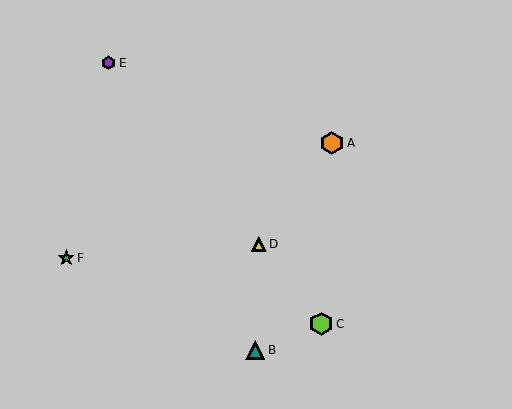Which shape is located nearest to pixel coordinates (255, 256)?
The yellow triangle (labeled D) at (259, 244) is nearest to that location.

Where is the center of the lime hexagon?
The center of the lime hexagon is at (321, 324).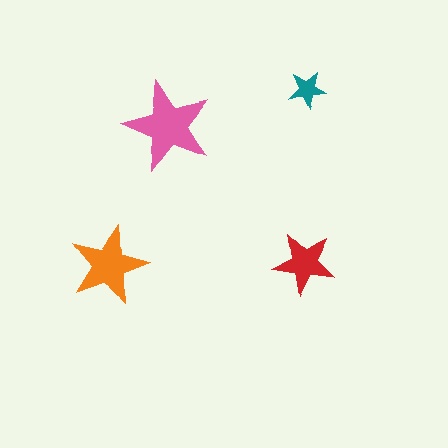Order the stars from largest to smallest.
the pink one, the orange one, the red one, the teal one.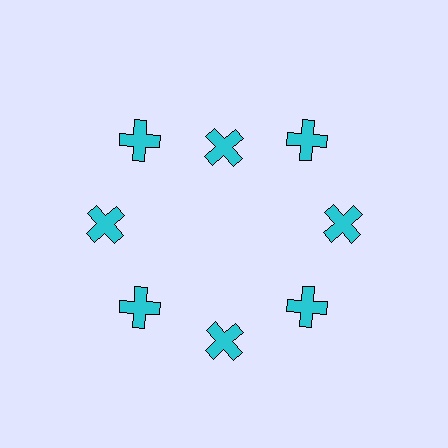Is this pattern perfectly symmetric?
No. The 8 cyan crosses are arranged in a ring, but one element near the 12 o'clock position is pulled inward toward the center, breaking the 8-fold rotational symmetry.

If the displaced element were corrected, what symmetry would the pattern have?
It would have 8-fold rotational symmetry — the pattern would map onto itself every 45 degrees.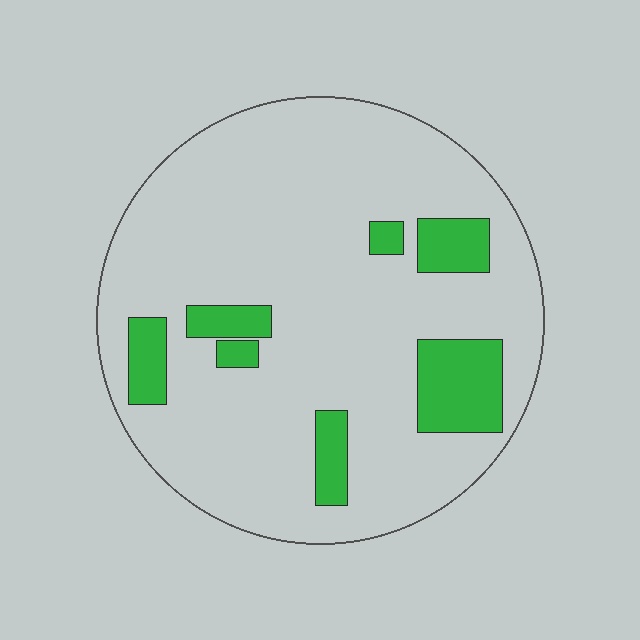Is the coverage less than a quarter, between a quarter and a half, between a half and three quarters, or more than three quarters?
Less than a quarter.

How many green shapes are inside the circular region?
7.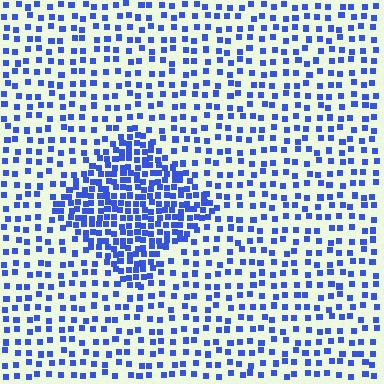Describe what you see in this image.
The image contains small blue elements arranged at two different densities. A diamond-shaped region is visible where the elements are more densely packed than the surrounding area.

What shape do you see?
I see a diamond.